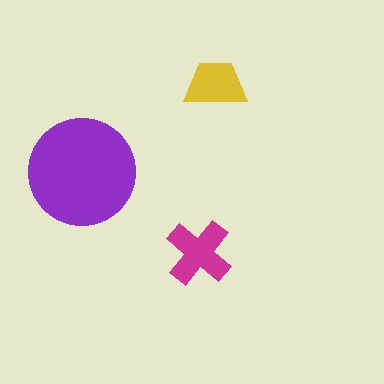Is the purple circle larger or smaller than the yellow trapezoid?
Larger.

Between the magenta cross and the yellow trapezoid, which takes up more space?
The magenta cross.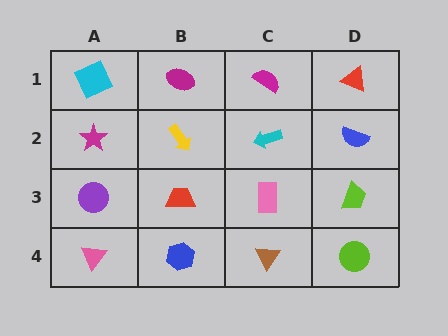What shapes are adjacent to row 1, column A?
A magenta star (row 2, column A), a magenta ellipse (row 1, column B).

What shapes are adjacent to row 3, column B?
A yellow arrow (row 2, column B), a blue hexagon (row 4, column B), a purple circle (row 3, column A), a pink rectangle (row 3, column C).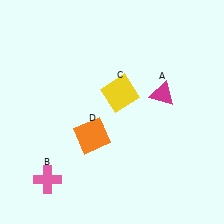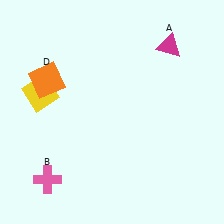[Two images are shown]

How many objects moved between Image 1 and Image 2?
3 objects moved between the two images.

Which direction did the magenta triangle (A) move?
The magenta triangle (A) moved up.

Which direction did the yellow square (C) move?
The yellow square (C) moved left.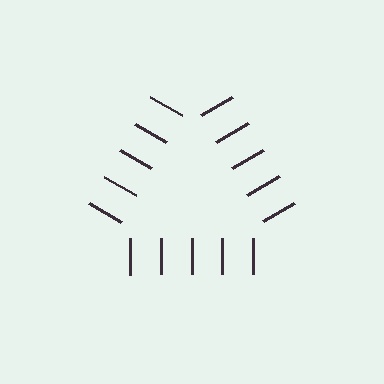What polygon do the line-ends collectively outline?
An illusory triangle — the line segments terminate on its edges but no continuous stroke is drawn.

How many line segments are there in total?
15 — 5 along each of the 3 edges.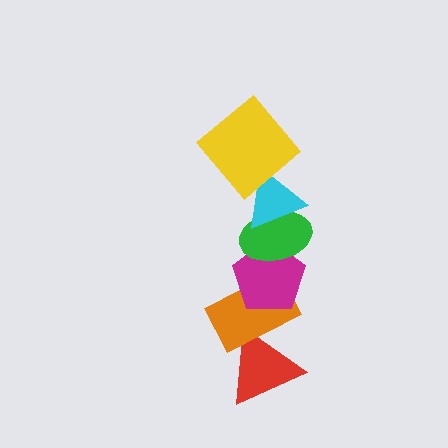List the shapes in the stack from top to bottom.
From top to bottom: the yellow diamond, the cyan triangle, the green ellipse, the magenta pentagon, the orange rectangle, the red triangle.